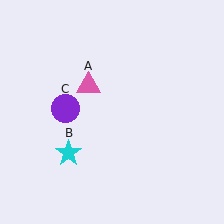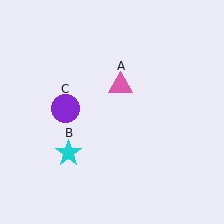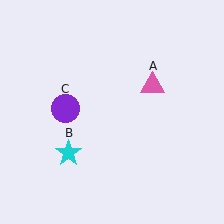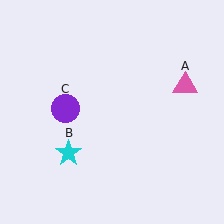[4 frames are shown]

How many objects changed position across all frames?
1 object changed position: pink triangle (object A).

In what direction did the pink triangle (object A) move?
The pink triangle (object A) moved right.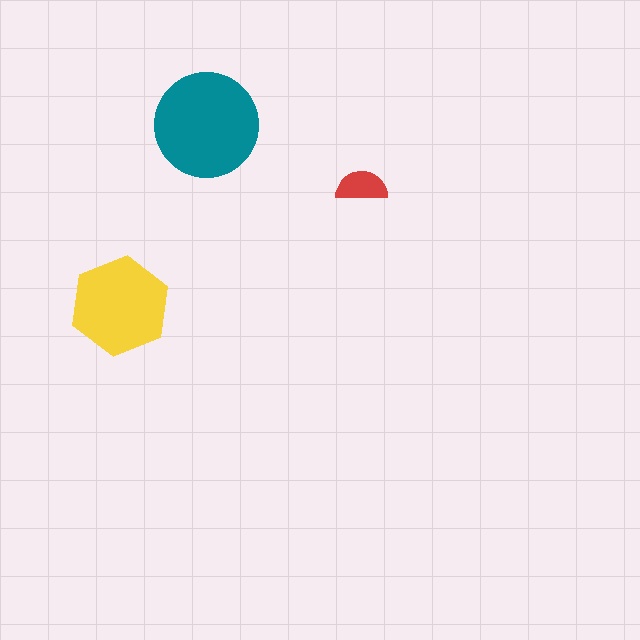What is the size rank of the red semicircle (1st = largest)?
3rd.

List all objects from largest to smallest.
The teal circle, the yellow hexagon, the red semicircle.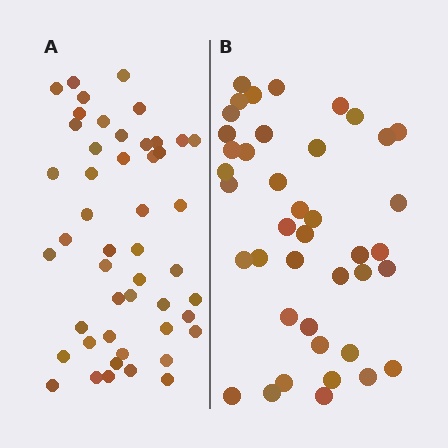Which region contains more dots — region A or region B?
Region A (the left region) has more dots.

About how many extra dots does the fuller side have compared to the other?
Region A has roughly 8 or so more dots than region B.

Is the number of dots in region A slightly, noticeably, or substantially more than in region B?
Region A has only slightly more — the two regions are fairly close. The ratio is roughly 1.2 to 1.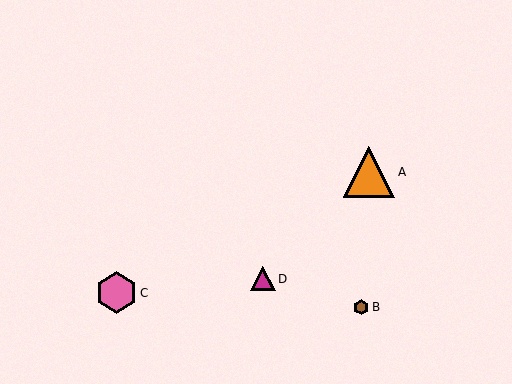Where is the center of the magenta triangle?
The center of the magenta triangle is at (263, 279).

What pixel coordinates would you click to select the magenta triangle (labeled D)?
Click at (263, 279) to select the magenta triangle D.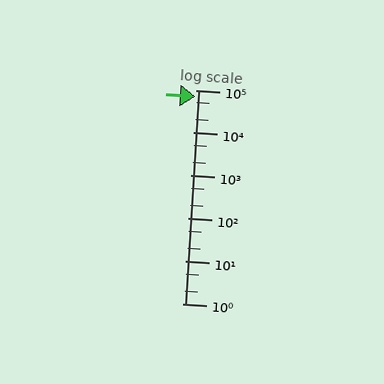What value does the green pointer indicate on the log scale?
The pointer indicates approximately 72000.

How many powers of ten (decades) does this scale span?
The scale spans 5 decades, from 1 to 100000.